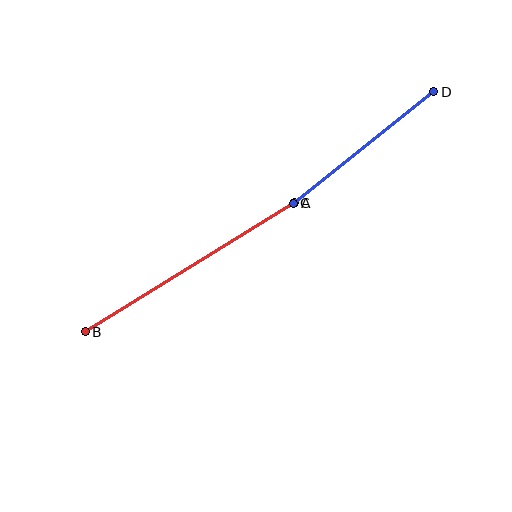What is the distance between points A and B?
The distance is approximately 246 pixels.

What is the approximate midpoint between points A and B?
The midpoint is at approximately (190, 267) pixels.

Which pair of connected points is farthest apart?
Points A and B are farthest apart.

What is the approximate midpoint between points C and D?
The midpoint is at approximately (363, 148) pixels.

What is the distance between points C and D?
The distance is approximately 179 pixels.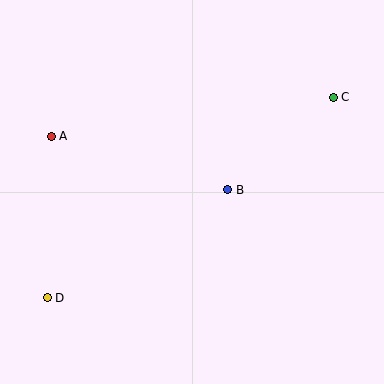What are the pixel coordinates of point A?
Point A is at (51, 136).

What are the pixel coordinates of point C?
Point C is at (333, 97).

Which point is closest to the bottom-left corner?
Point D is closest to the bottom-left corner.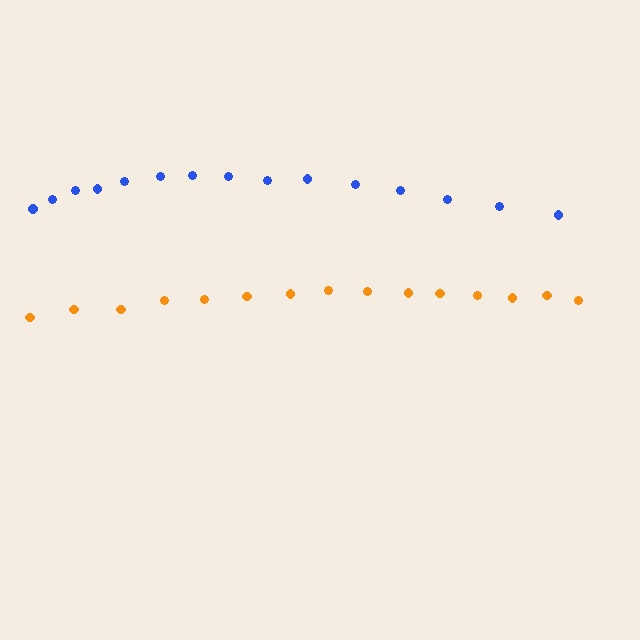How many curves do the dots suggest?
There are 2 distinct paths.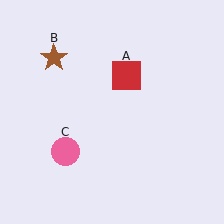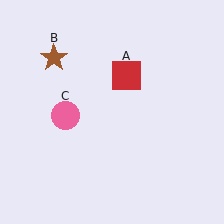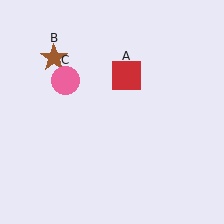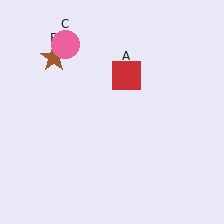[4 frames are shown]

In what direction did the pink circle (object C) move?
The pink circle (object C) moved up.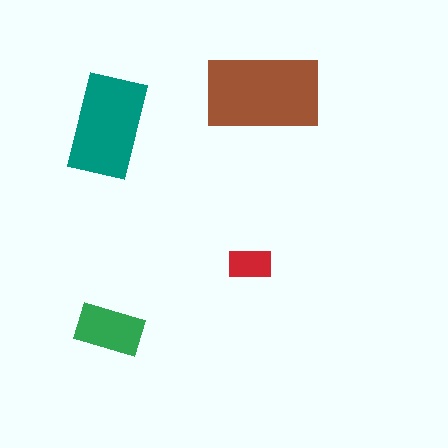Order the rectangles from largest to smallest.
the brown one, the teal one, the green one, the red one.